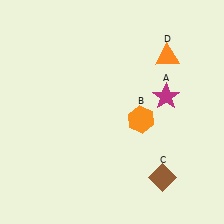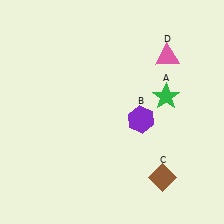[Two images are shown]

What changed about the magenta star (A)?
In Image 1, A is magenta. In Image 2, it changed to green.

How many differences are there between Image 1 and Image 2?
There are 3 differences between the two images.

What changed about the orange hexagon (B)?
In Image 1, B is orange. In Image 2, it changed to purple.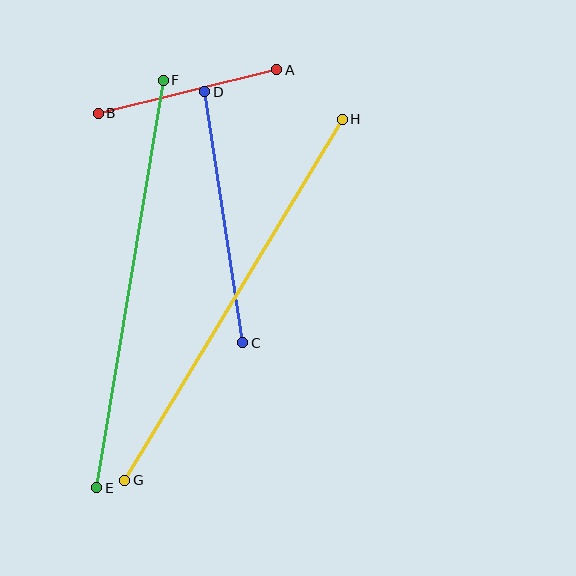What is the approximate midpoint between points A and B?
The midpoint is at approximately (187, 92) pixels.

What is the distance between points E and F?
The distance is approximately 413 pixels.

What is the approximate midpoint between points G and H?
The midpoint is at approximately (234, 300) pixels.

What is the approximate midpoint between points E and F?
The midpoint is at approximately (130, 284) pixels.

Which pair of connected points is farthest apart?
Points G and H are farthest apart.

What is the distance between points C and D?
The distance is approximately 254 pixels.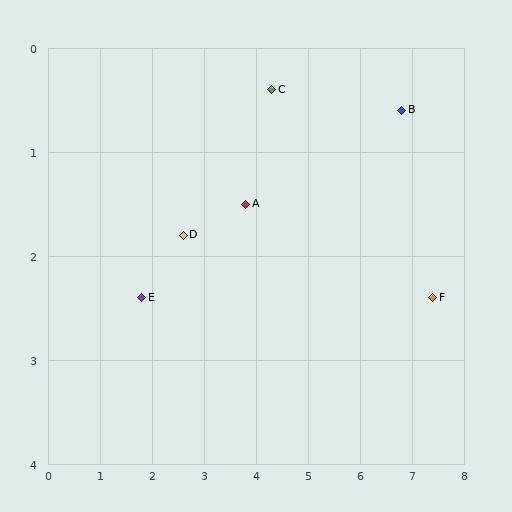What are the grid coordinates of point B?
Point B is at approximately (6.8, 0.6).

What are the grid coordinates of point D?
Point D is at approximately (2.6, 1.8).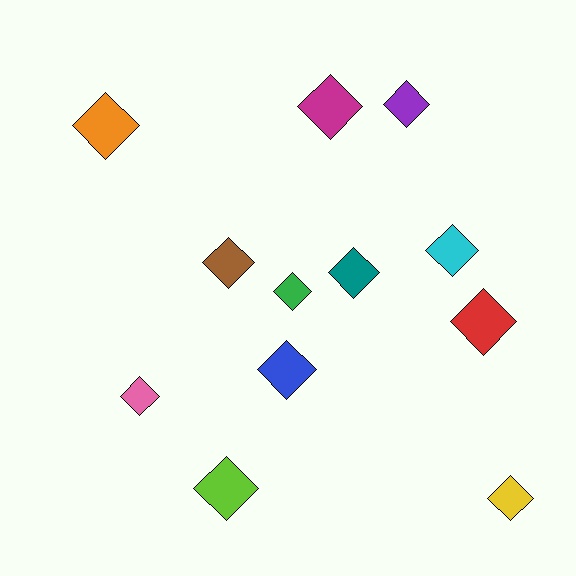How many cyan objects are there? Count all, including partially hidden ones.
There is 1 cyan object.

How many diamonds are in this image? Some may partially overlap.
There are 12 diamonds.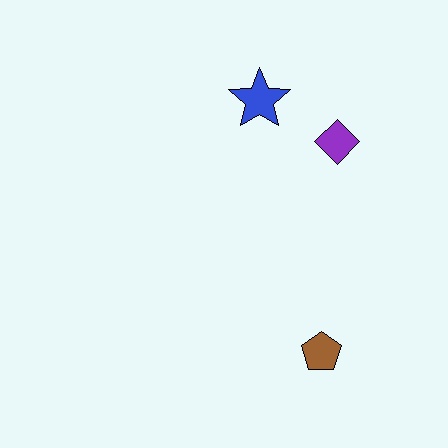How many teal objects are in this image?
There are no teal objects.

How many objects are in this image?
There are 3 objects.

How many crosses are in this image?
There are no crosses.